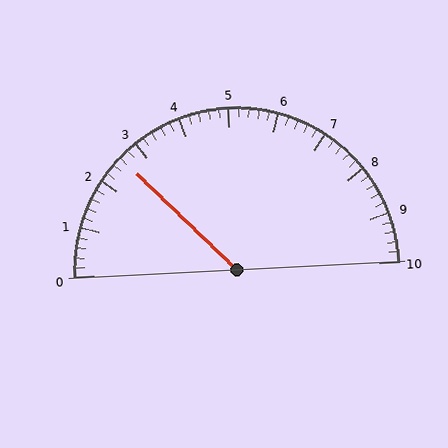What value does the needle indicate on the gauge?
The needle indicates approximately 2.6.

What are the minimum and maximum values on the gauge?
The gauge ranges from 0 to 10.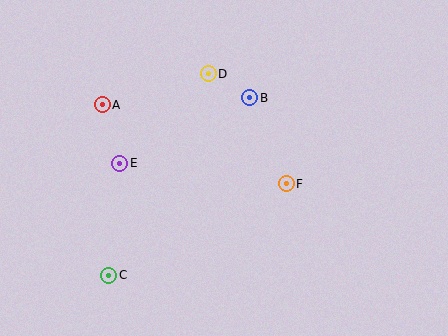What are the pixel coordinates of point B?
Point B is at (250, 98).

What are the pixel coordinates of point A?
Point A is at (102, 105).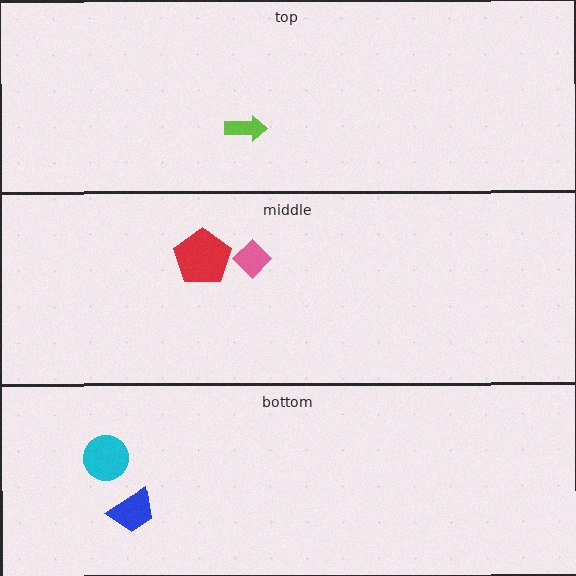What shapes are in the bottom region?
The blue trapezoid, the cyan circle.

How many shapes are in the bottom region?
2.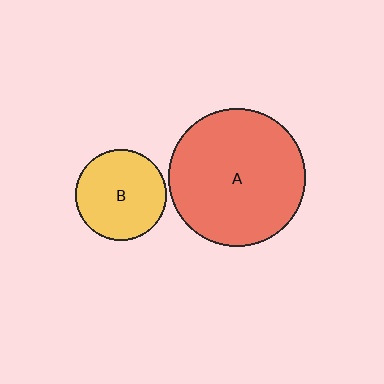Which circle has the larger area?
Circle A (red).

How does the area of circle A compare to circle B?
Approximately 2.3 times.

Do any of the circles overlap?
No, none of the circles overlap.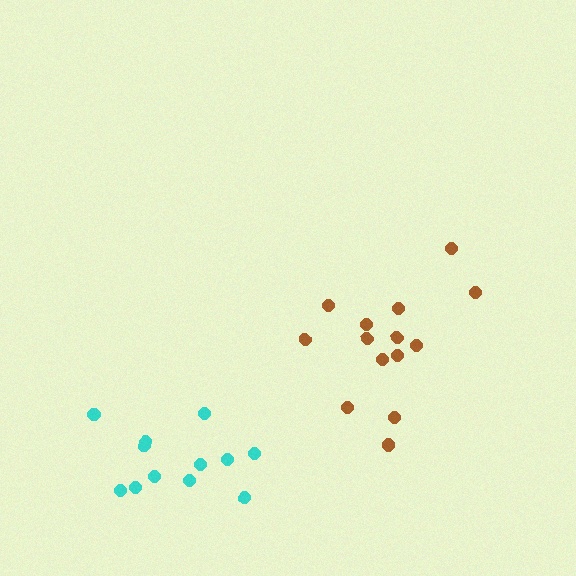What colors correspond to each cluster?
The clusters are colored: brown, cyan.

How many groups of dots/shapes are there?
There are 2 groups.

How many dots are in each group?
Group 1: 14 dots, Group 2: 12 dots (26 total).